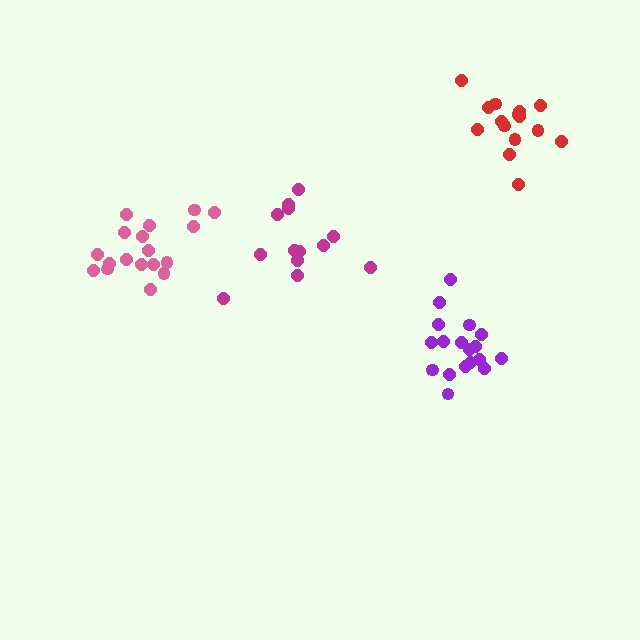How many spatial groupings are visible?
There are 4 spatial groupings.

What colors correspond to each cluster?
The clusters are colored: magenta, purple, red, pink.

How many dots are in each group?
Group 1: 13 dots, Group 2: 18 dots, Group 3: 15 dots, Group 4: 18 dots (64 total).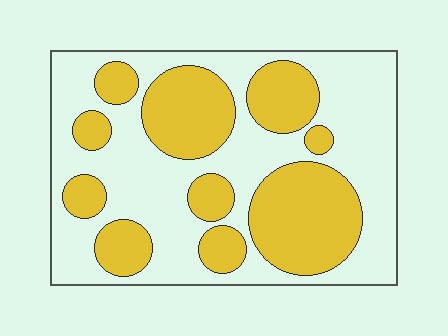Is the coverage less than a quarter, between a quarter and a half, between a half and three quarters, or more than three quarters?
Between a quarter and a half.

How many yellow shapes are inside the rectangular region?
10.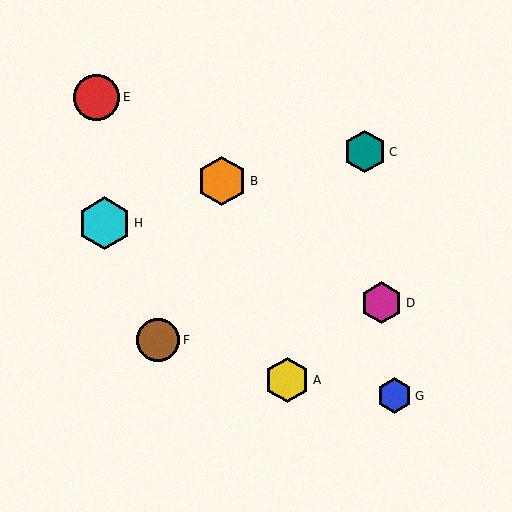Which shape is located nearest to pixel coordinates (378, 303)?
The magenta hexagon (labeled D) at (382, 303) is nearest to that location.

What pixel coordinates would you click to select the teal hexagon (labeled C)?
Click at (365, 152) to select the teal hexagon C.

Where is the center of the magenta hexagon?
The center of the magenta hexagon is at (382, 303).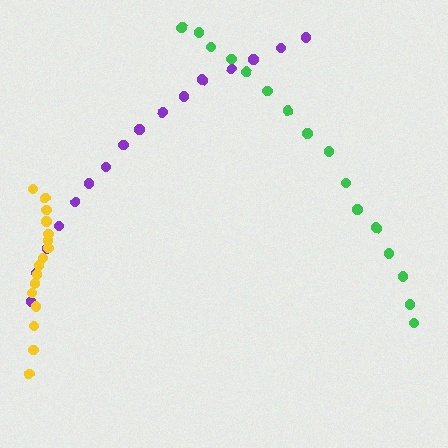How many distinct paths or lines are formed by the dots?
There are 3 distinct paths.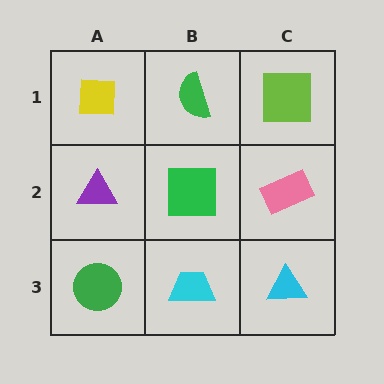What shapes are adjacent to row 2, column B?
A green semicircle (row 1, column B), a cyan trapezoid (row 3, column B), a purple triangle (row 2, column A), a pink rectangle (row 2, column C).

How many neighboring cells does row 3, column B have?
3.